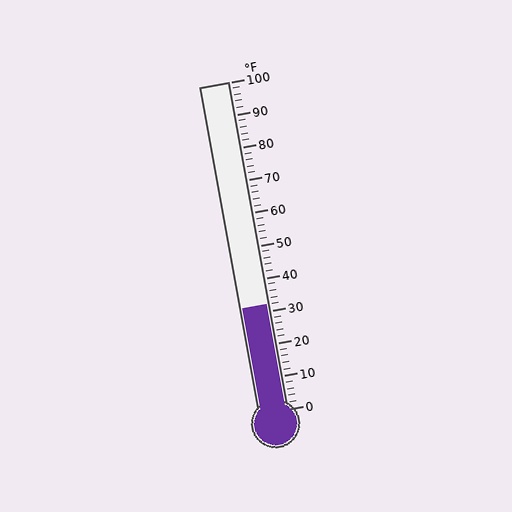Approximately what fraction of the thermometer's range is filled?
The thermometer is filled to approximately 30% of its range.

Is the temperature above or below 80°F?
The temperature is below 80°F.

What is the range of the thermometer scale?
The thermometer scale ranges from 0°F to 100°F.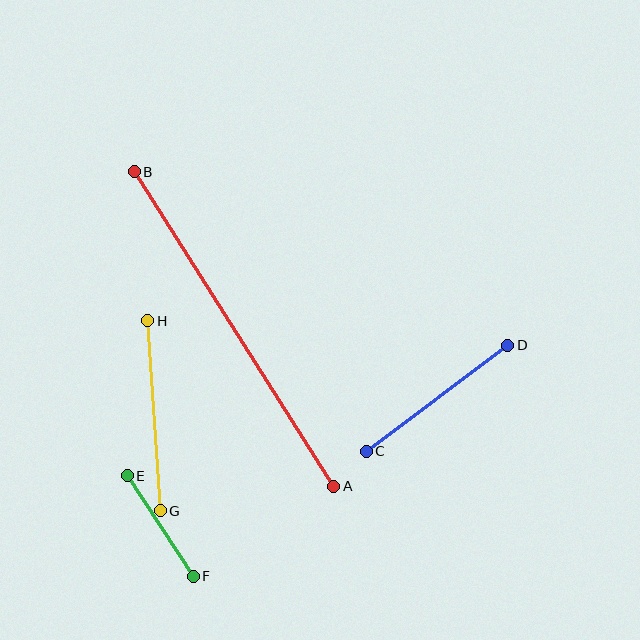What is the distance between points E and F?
The distance is approximately 121 pixels.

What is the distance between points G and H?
The distance is approximately 190 pixels.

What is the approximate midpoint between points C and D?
The midpoint is at approximately (437, 398) pixels.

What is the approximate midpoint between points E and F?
The midpoint is at approximately (160, 526) pixels.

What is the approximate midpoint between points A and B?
The midpoint is at approximately (234, 329) pixels.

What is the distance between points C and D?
The distance is approximately 177 pixels.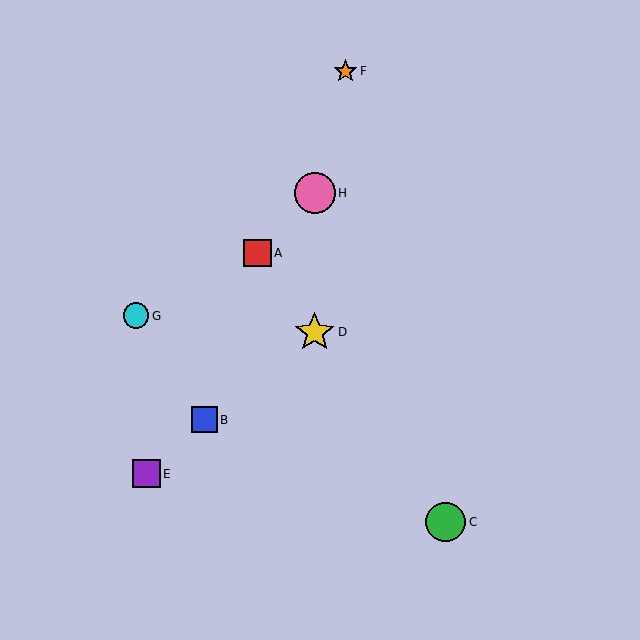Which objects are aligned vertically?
Objects D, H are aligned vertically.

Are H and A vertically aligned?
No, H is at x≈315 and A is at x≈258.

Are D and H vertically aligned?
Yes, both are at x≈315.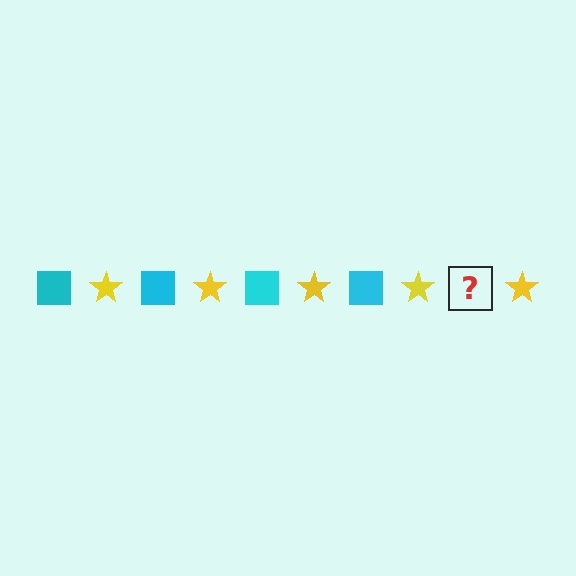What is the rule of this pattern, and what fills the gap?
The rule is that the pattern alternates between cyan square and yellow star. The gap should be filled with a cyan square.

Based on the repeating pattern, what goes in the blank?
The blank should be a cyan square.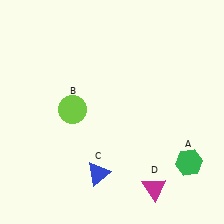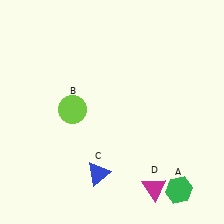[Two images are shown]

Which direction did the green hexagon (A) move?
The green hexagon (A) moved down.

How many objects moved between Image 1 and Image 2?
1 object moved between the two images.